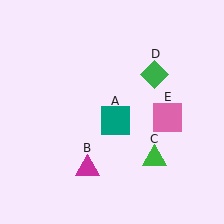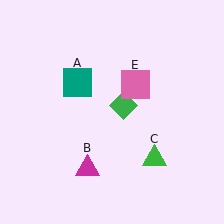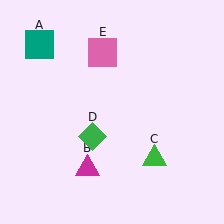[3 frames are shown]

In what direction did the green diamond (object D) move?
The green diamond (object D) moved down and to the left.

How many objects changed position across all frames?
3 objects changed position: teal square (object A), green diamond (object D), pink square (object E).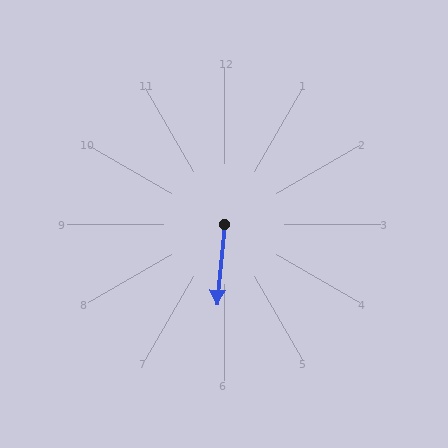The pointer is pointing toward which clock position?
Roughly 6 o'clock.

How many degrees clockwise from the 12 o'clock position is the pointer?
Approximately 185 degrees.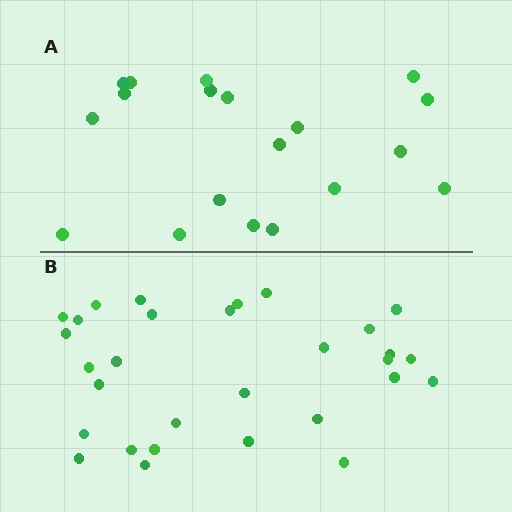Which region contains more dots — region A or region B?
Region B (the bottom region) has more dots.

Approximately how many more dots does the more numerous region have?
Region B has roughly 12 or so more dots than region A.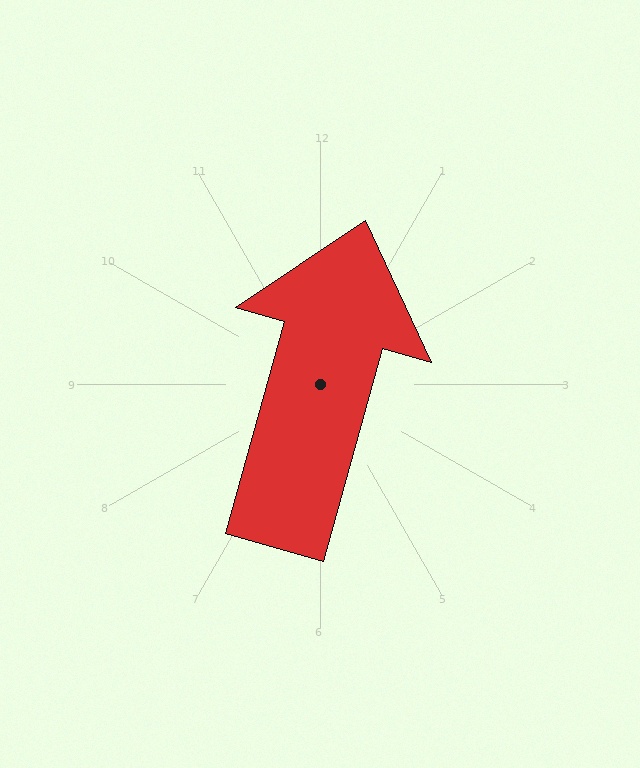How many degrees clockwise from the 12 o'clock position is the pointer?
Approximately 16 degrees.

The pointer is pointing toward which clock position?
Roughly 1 o'clock.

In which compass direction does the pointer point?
North.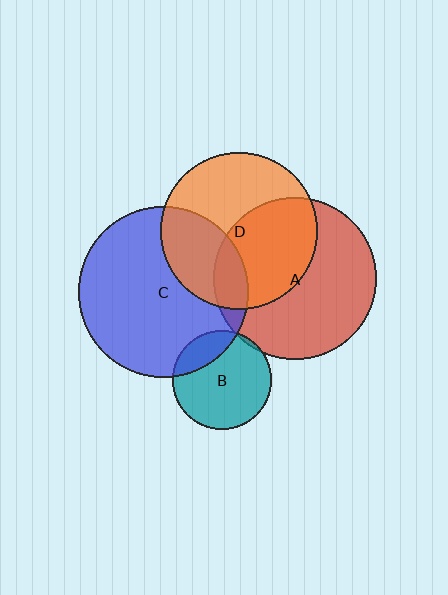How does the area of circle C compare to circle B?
Approximately 2.9 times.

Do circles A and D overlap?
Yes.